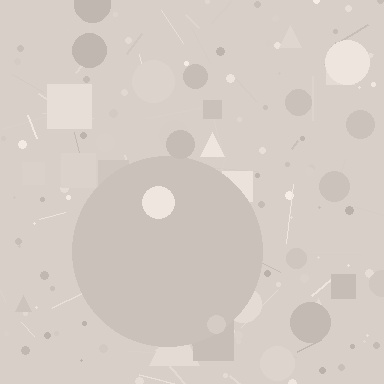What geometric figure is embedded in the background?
A circle is embedded in the background.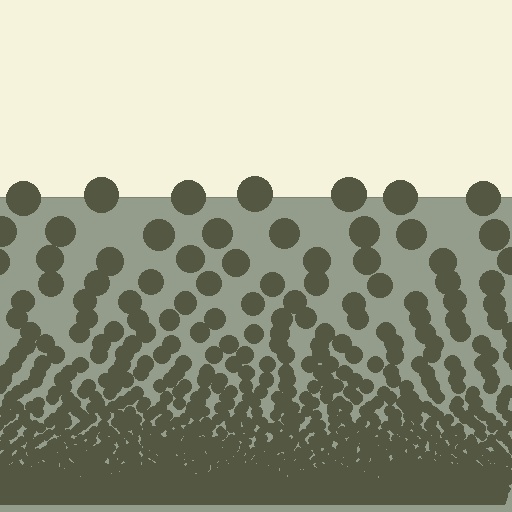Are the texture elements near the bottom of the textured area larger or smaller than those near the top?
Smaller. The gradient is inverted — elements near the bottom are smaller and denser.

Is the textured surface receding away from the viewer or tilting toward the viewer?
The surface appears to tilt toward the viewer. Texture elements get larger and sparser toward the top.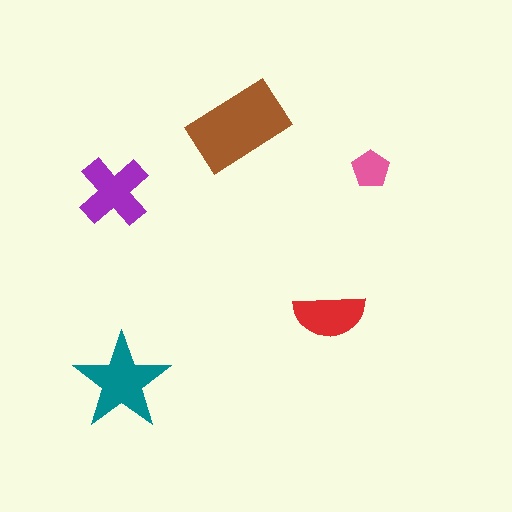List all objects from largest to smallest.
The brown rectangle, the teal star, the purple cross, the red semicircle, the pink pentagon.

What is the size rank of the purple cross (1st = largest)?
3rd.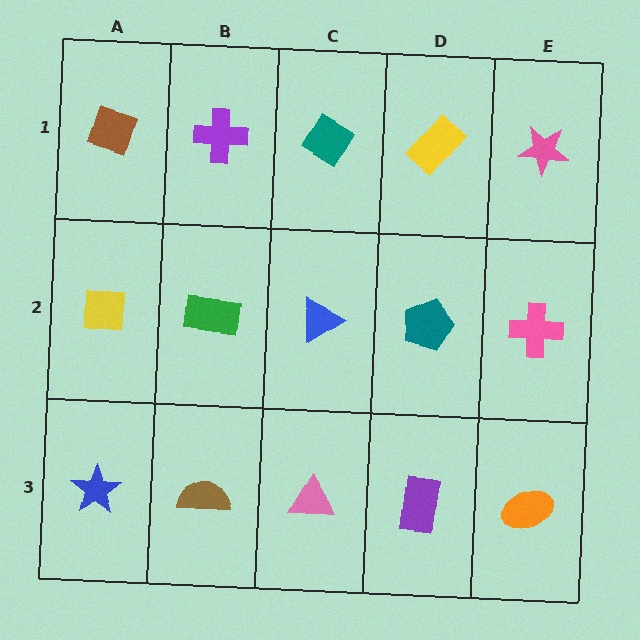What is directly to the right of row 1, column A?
A purple cross.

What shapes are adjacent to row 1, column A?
A yellow square (row 2, column A), a purple cross (row 1, column B).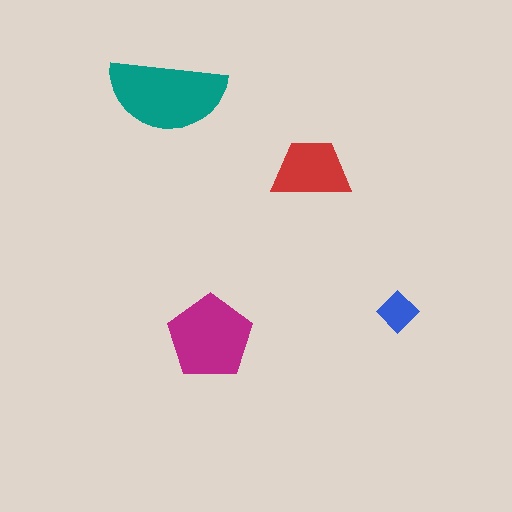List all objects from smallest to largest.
The blue diamond, the red trapezoid, the magenta pentagon, the teal semicircle.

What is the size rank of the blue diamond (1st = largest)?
4th.